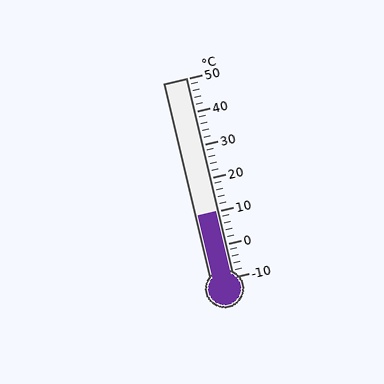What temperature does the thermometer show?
The thermometer shows approximately 10°C.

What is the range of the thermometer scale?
The thermometer scale ranges from -10°C to 50°C.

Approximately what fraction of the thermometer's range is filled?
The thermometer is filled to approximately 35% of its range.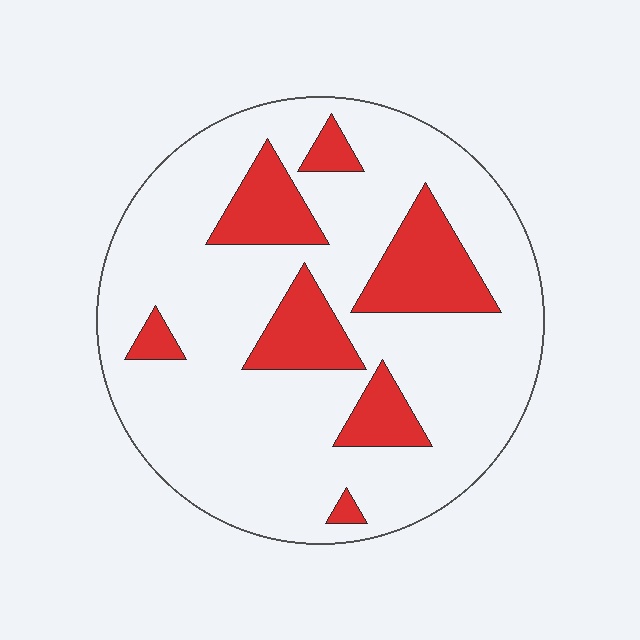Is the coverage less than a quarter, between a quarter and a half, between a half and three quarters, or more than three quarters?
Less than a quarter.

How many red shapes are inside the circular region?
7.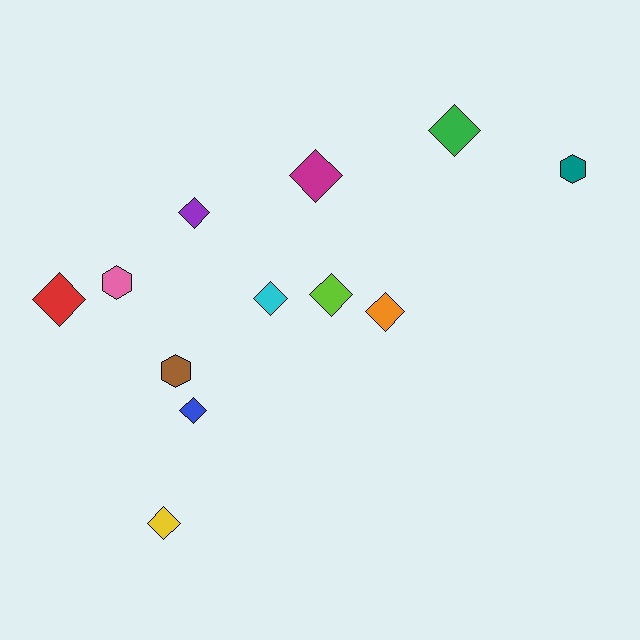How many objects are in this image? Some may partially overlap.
There are 12 objects.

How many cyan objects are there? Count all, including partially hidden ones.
There is 1 cyan object.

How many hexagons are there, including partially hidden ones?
There are 3 hexagons.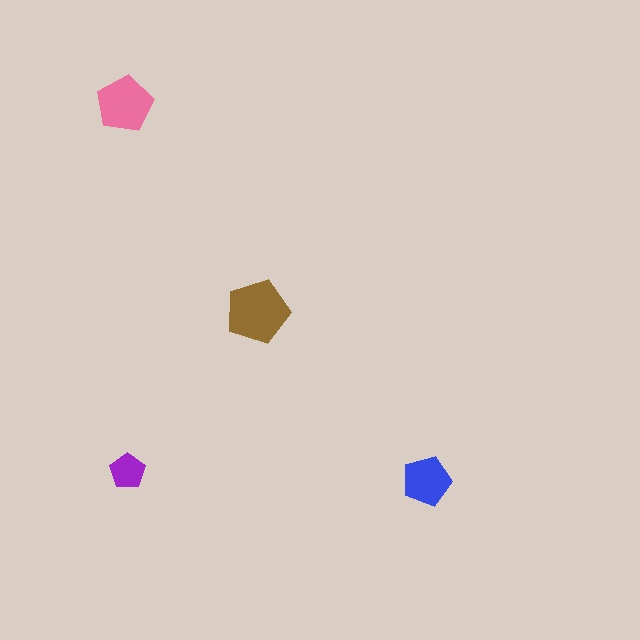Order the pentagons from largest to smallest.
the brown one, the pink one, the blue one, the purple one.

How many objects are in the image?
There are 4 objects in the image.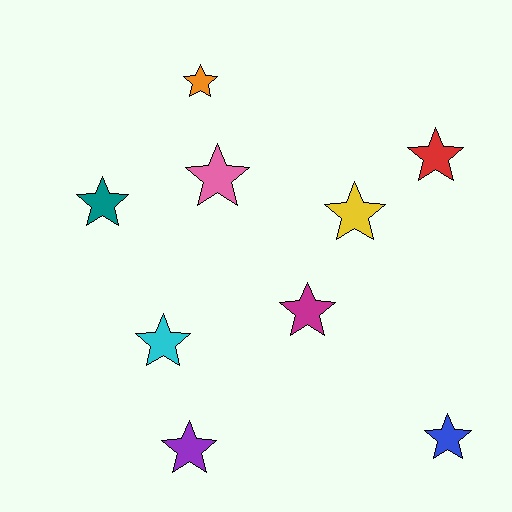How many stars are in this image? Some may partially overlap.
There are 9 stars.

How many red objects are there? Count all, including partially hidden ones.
There is 1 red object.